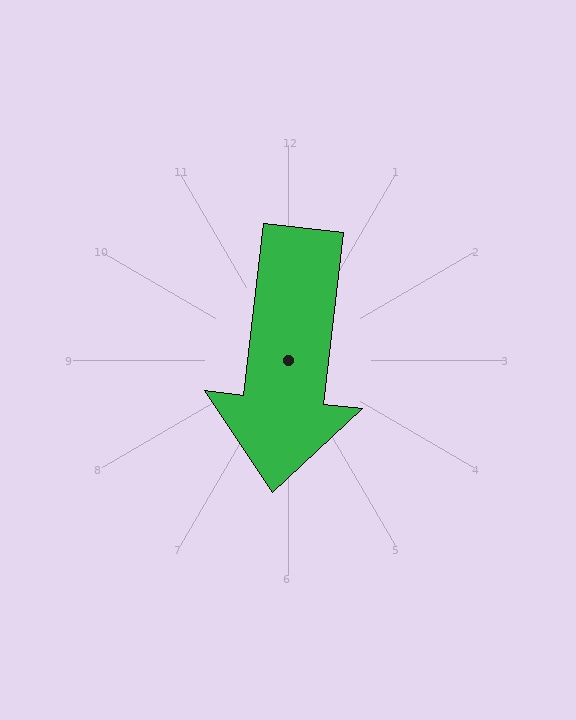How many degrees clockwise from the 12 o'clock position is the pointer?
Approximately 187 degrees.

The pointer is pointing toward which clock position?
Roughly 6 o'clock.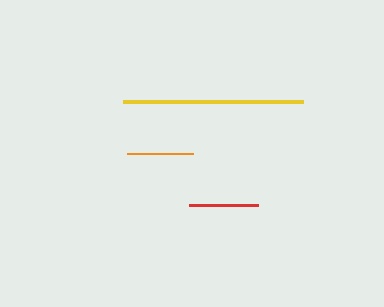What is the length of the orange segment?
The orange segment is approximately 66 pixels long.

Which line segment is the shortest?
The orange line is the shortest at approximately 66 pixels.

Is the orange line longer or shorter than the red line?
The red line is longer than the orange line.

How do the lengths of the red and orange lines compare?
The red and orange lines are approximately the same length.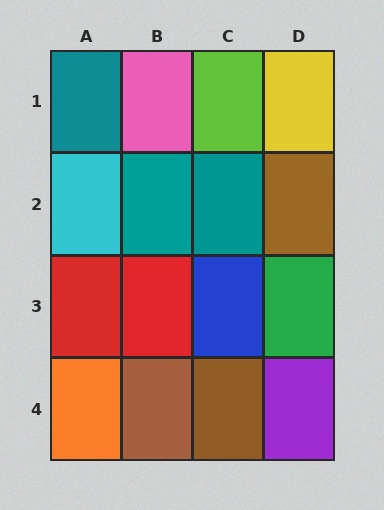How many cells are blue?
1 cell is blue.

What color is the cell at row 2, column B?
Teal.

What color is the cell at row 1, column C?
Lime.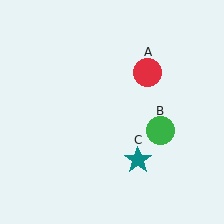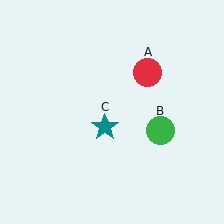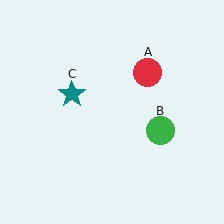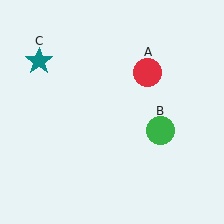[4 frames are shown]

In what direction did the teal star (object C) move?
The teal star (object C) moved up and to the left.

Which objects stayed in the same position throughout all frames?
Red circle (object A) and green circle (object B) remained stationary.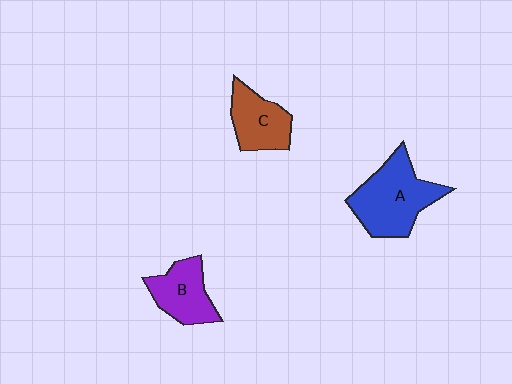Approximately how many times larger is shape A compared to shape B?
Approximately 1.6 times.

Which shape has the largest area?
Shape A (blue).